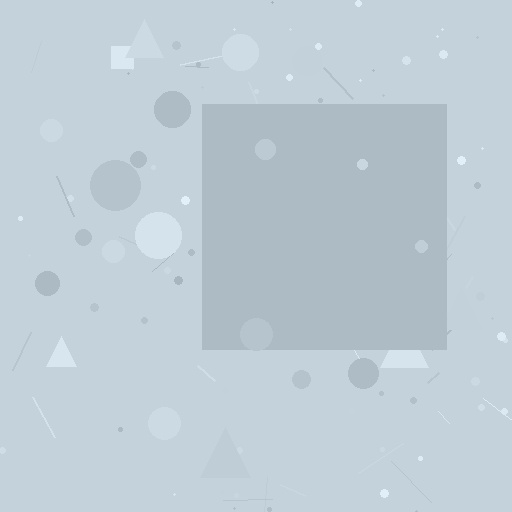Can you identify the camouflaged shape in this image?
The camouflaged shape is a square.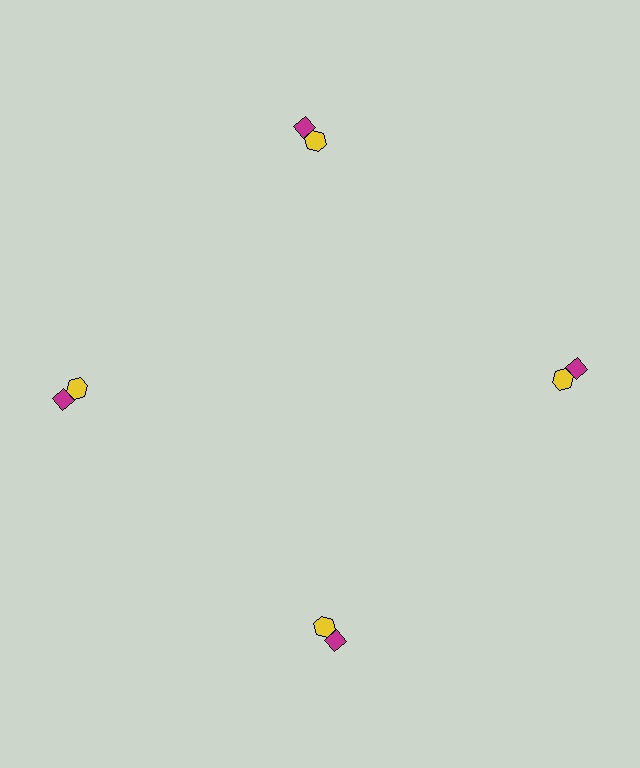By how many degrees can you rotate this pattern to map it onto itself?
The pattern maps onto itself every 90 degrees of rotation.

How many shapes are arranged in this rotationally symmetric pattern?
There are 8 shapes, arranged in 4 groups of 2.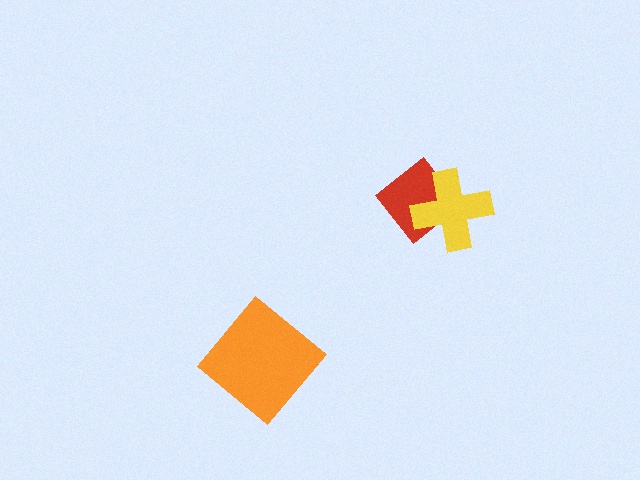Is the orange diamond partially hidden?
No, no other shape covers it.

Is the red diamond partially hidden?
Yes, it is partially covered by another shape.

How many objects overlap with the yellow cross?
1 object overlaps with the yellow cross.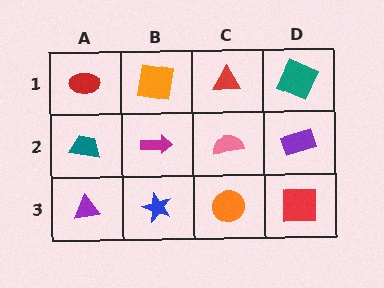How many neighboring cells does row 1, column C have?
3.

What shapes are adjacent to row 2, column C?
A red triangle (row 1, column C), an orange circle (row 3, column C), a magenta arrow (row 2, column B), a purple rectangle (row 2, column D).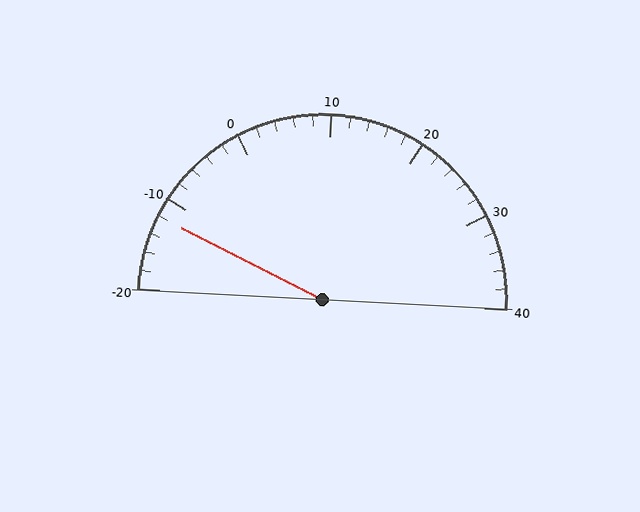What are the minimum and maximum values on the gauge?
The gauge ranges from -20 to 40.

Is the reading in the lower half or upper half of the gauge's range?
The reading is in the lower half of the range (-20 to 40).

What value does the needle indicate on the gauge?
The needle indicates approximately -12.